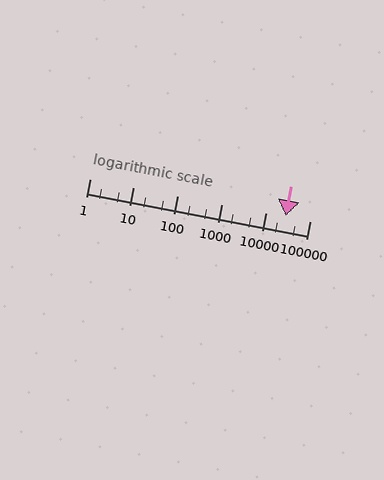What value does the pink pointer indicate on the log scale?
The pointer indicates approximately 28000.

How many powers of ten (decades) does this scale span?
The scale spans 5 decades, from 1 to 100000.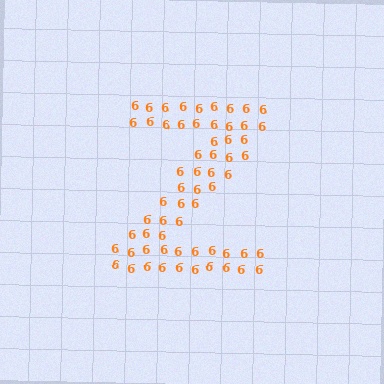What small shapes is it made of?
It is made of small digit 6's.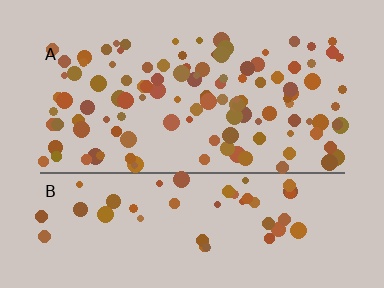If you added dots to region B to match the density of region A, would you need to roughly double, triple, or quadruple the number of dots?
Approximately double.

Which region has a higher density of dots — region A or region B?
A (the top).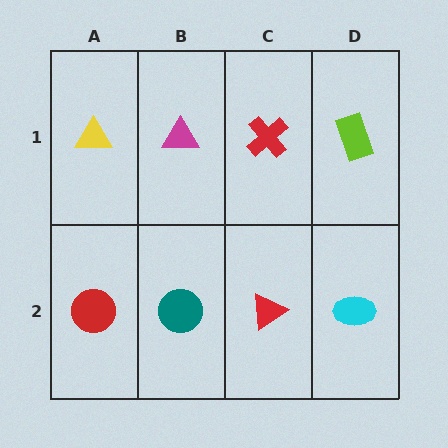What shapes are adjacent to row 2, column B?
A magenta triangle (row 1, column B), a red circle (row 2, column A), a red triangle (row 2, column C).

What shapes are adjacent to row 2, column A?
A yellow triangle (row 1, column A), a teal circle (row 2, column B).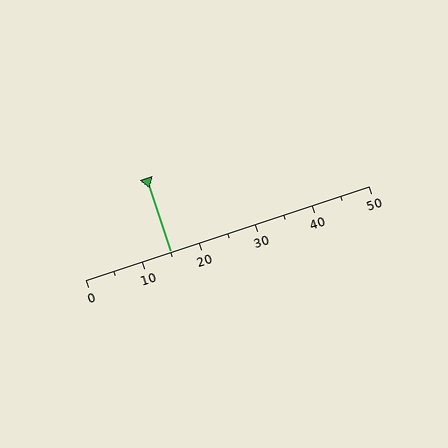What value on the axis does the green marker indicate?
The marker indicates approximately 15.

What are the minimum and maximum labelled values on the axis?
The axis runs from 0 to 50.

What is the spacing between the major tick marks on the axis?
The major ticks are spaced 10 apart.